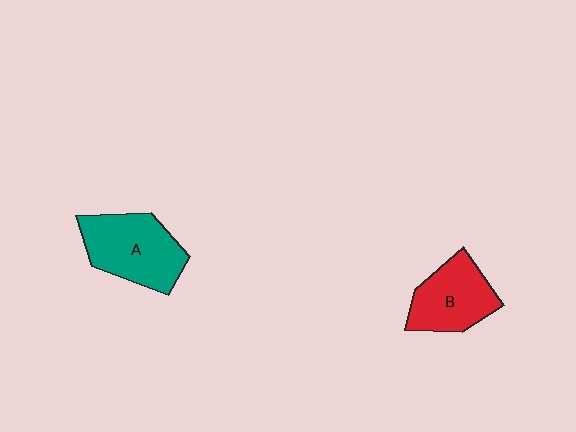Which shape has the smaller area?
Shape B (red).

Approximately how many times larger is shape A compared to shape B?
Approximately 1.2 times.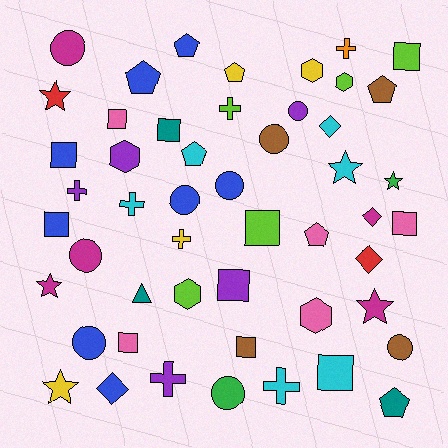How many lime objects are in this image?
There are 5 lime objects.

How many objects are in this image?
There are 50 objects.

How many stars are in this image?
There are 6 stars.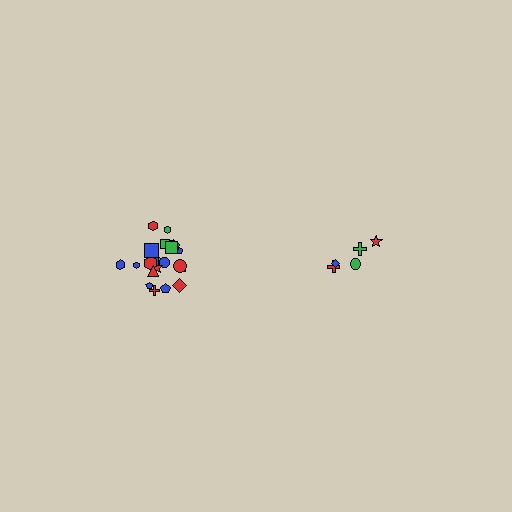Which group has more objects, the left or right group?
The left group.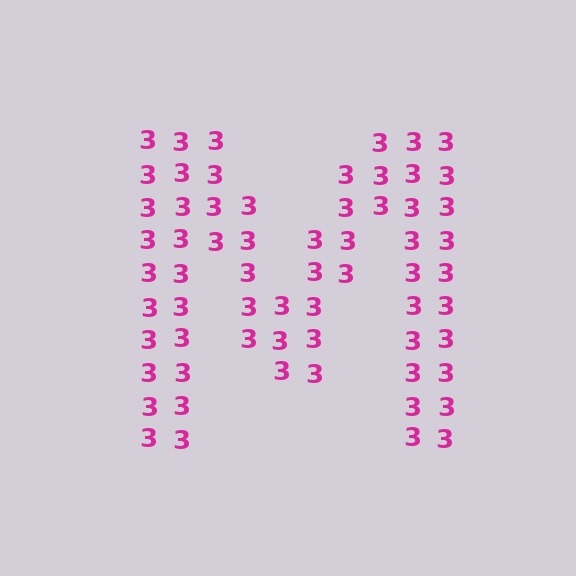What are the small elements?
The small elements are digit 3's.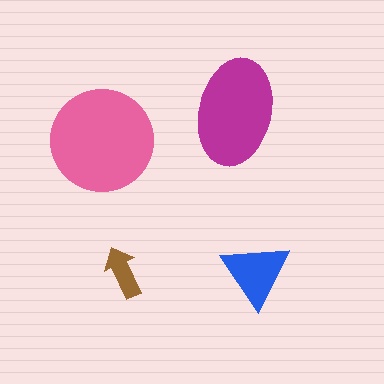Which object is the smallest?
The brown arrow.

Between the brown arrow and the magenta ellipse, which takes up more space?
The magenta ellipse.